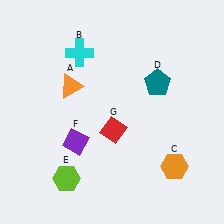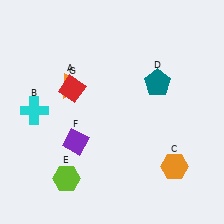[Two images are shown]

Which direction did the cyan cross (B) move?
The cyan cross (B) moved down.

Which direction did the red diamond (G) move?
The red diamond (G) moved left.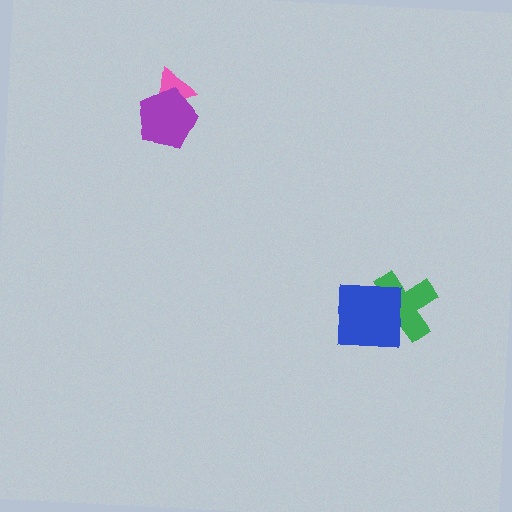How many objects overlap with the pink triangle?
1 object overlaps with the pink triangle.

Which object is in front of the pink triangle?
The purple pentagon is in front of the pink triangle.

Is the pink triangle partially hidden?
Yes, it is partially covered by another shape.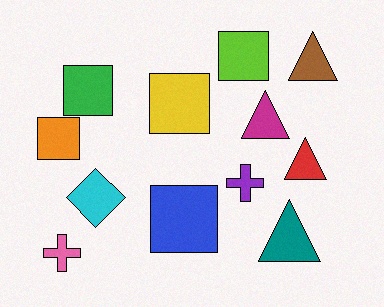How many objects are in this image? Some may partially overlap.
There are 12 objects.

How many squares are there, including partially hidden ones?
There are 5 squares.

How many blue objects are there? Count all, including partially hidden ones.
There is 1 blue object.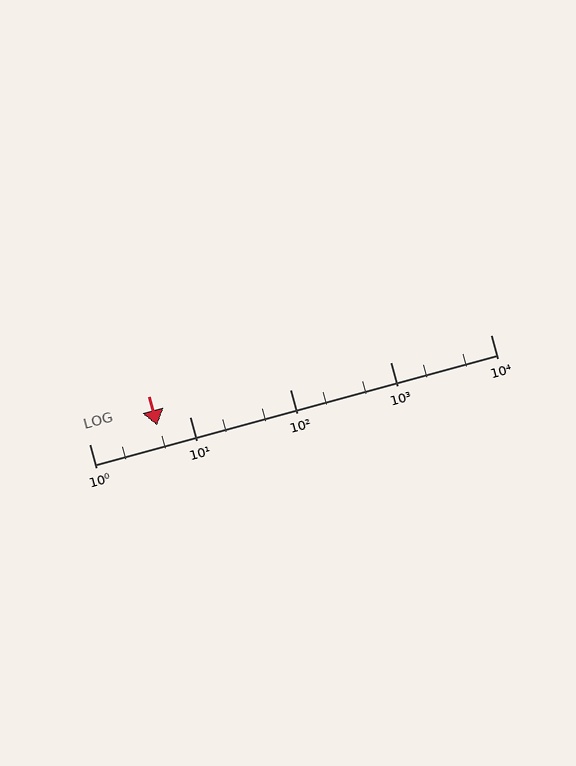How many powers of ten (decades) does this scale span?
The scale spans 4 decades, from 1 to 10000.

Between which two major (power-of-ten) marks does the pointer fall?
The pointer is between 1 and 10.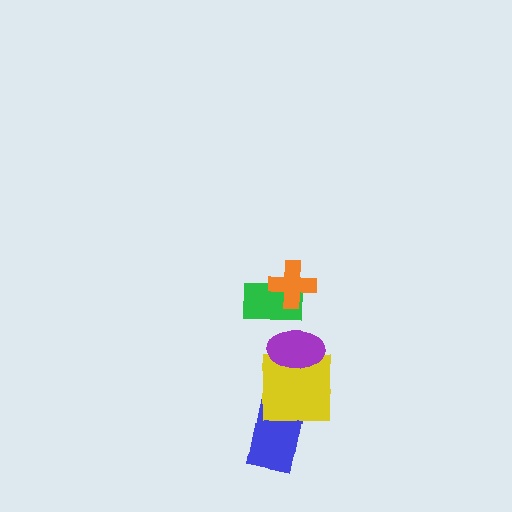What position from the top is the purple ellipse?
The purple ellipse is 3rd from the top.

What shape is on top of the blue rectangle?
The yellow square is on top of the blue rectangle.